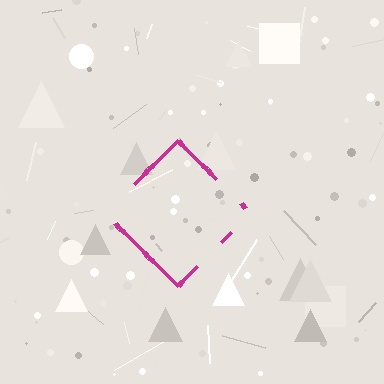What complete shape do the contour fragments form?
The contour fragments form a diamond.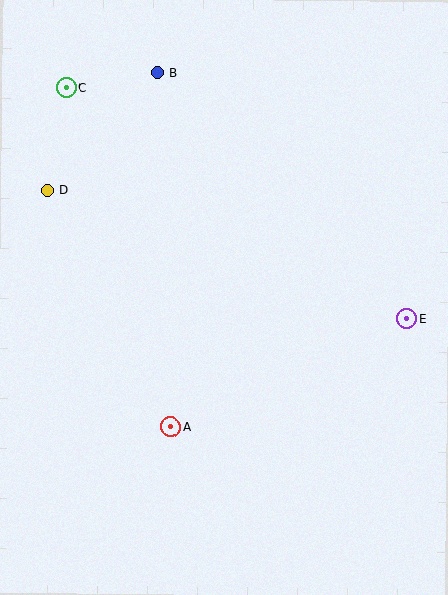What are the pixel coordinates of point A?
Point A is at (170, 427).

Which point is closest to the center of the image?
Point A at (170, 427) is closest to the center.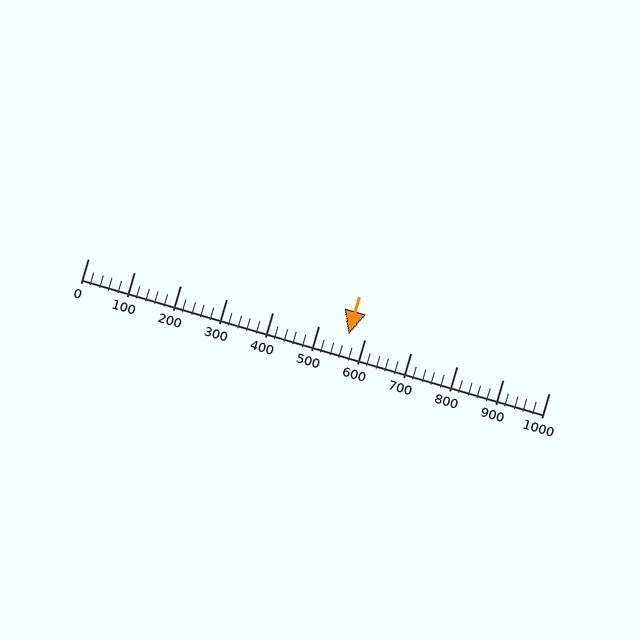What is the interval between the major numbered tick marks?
The major tick marks are spaced 100 units apart.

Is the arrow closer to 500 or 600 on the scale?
The arrow is closer to 600.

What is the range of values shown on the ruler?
The ruler shows values from 0 to 1000.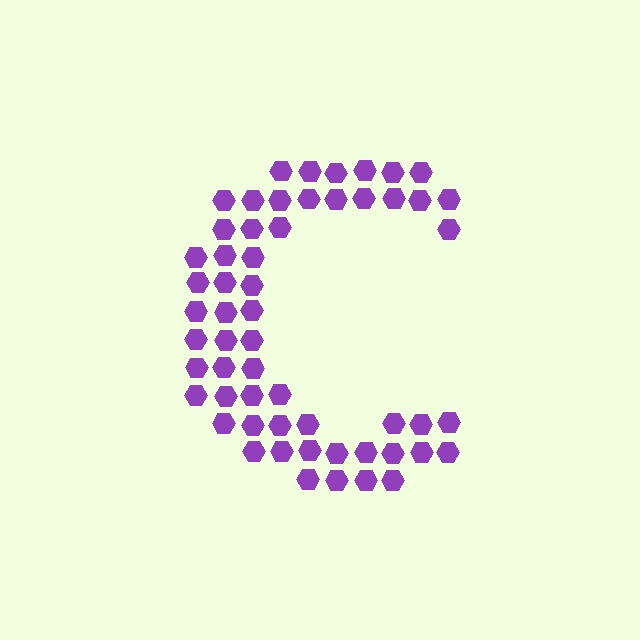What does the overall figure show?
The overall figure shows the letter C.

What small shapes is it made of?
It is made of small hexagons.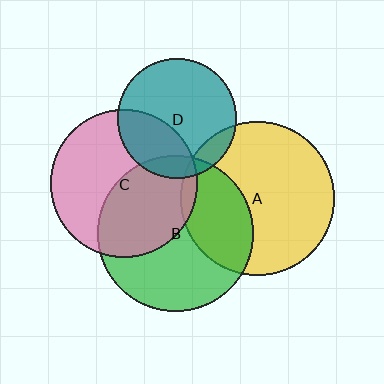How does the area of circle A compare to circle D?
Approximately 1.6 times.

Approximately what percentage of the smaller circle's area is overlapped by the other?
Approximately 5%.